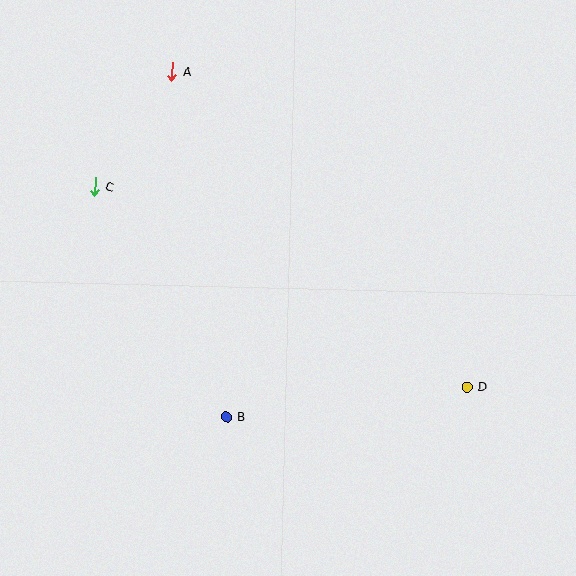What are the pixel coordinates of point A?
Point A is at (172, 72).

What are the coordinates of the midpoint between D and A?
The midpoint between D and A is at (319, 229).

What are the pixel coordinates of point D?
Point D is at (467, 387).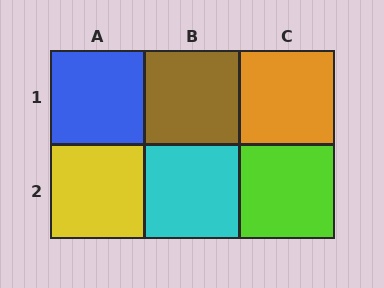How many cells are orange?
1 cell is orange.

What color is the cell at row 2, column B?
Cyan.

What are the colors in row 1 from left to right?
Blue, brown, orange.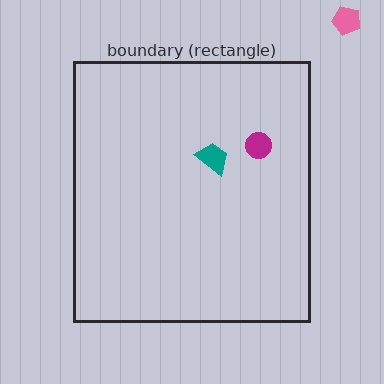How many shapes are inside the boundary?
2 inside, 1 outside.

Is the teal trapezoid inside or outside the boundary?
Inside.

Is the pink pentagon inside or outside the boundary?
Outside.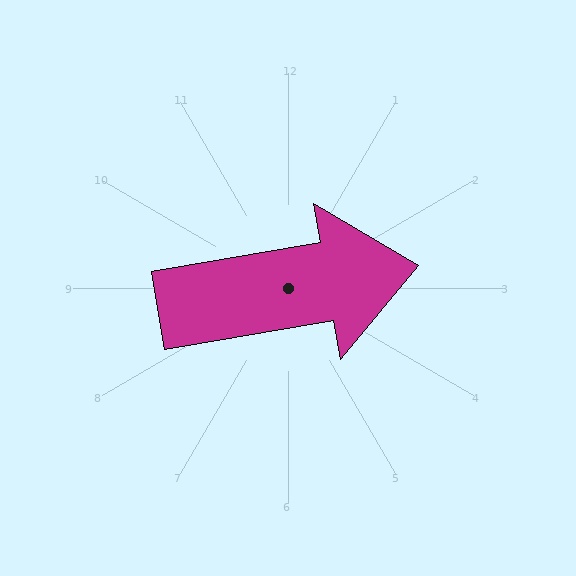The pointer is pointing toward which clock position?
Roughly 3 o'clock.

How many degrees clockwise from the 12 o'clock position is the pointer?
Approximately 80 degrees.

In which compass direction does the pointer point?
East.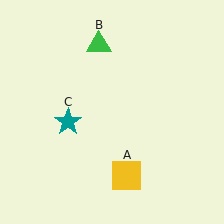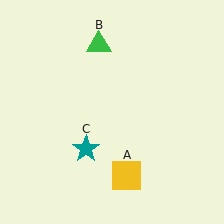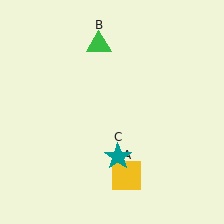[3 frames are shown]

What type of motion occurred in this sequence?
The teal star (object C) rotated counterclockwise around the center of the scene.